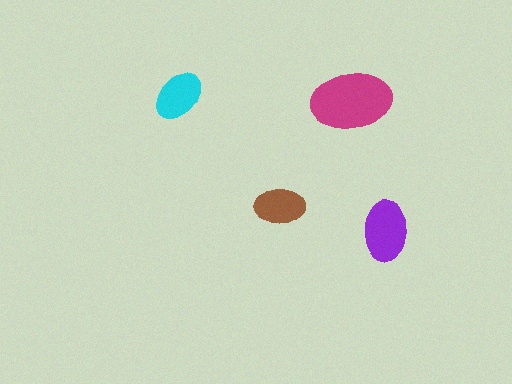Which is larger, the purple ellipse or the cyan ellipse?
The purple one.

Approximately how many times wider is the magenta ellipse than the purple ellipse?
About 1.5 times wider.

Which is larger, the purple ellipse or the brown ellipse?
The purple one.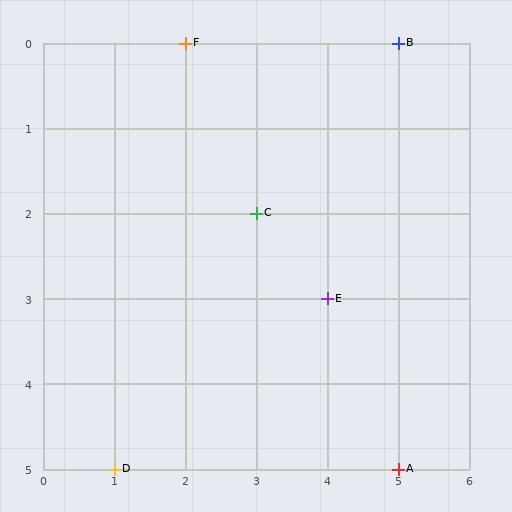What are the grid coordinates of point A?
Point A is at grid coordinates (5, 5).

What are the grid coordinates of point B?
Point B is at grid coordinates (5, 0).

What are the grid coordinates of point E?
Point E is at grid coordinates (4, 3).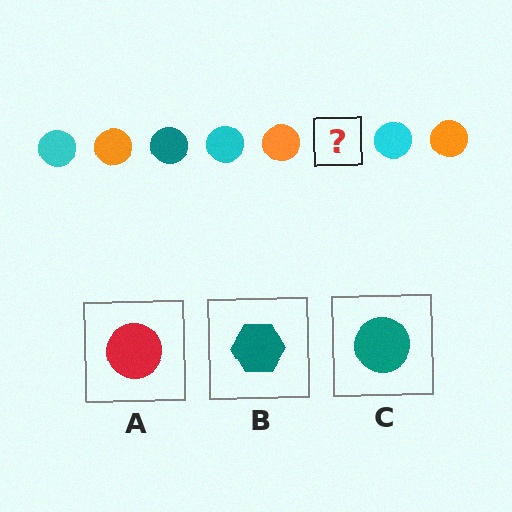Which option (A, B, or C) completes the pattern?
C.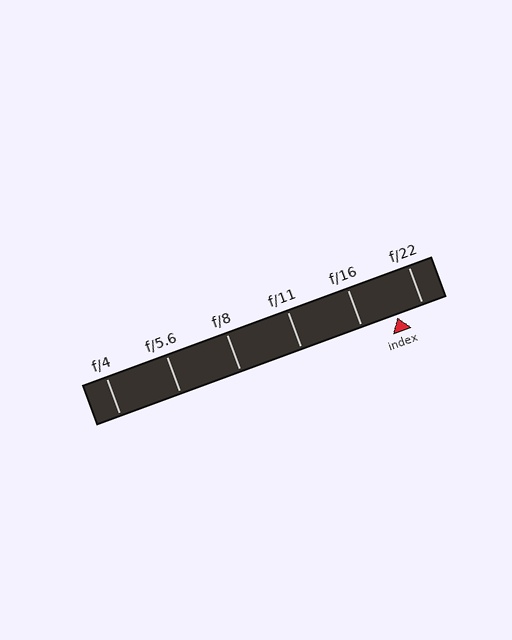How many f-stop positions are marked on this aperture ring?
There are 6 f-stop positions marked.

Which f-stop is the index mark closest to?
The index mark is closest to f/22.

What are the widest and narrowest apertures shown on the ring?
The widest aperture shown is f/4 and the narrowest is f/22.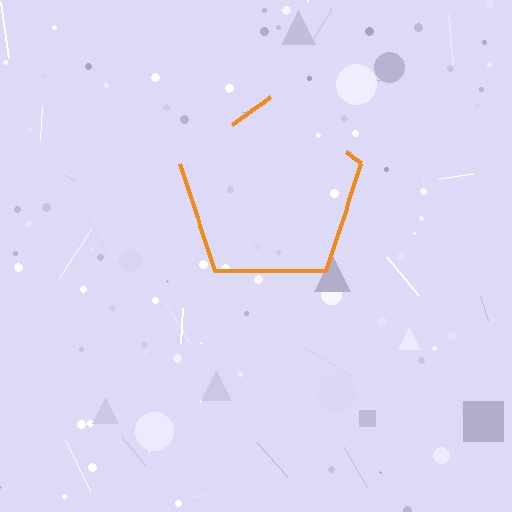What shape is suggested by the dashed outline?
The dashed outline suggests a pentagon.